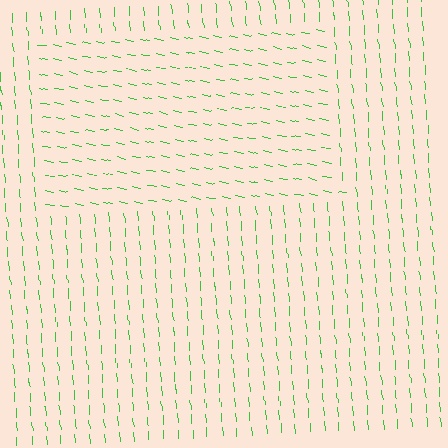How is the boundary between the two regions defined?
The boundary is defined purely by a change in line orientation (approximately 74 degrees difference). All lines are the same color and thickness.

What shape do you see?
I see a rectangle.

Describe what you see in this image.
The image is filled with small green line segments. A rectangle region in the image has lines oriented differently from the surrounding lines, creating a visible texture boundary.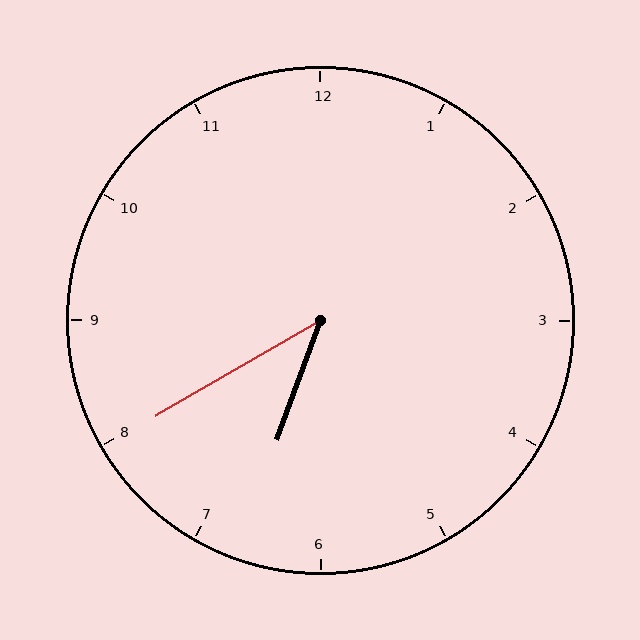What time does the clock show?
6:40.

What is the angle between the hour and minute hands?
Approximately 40 degrees.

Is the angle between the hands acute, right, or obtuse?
It is acute.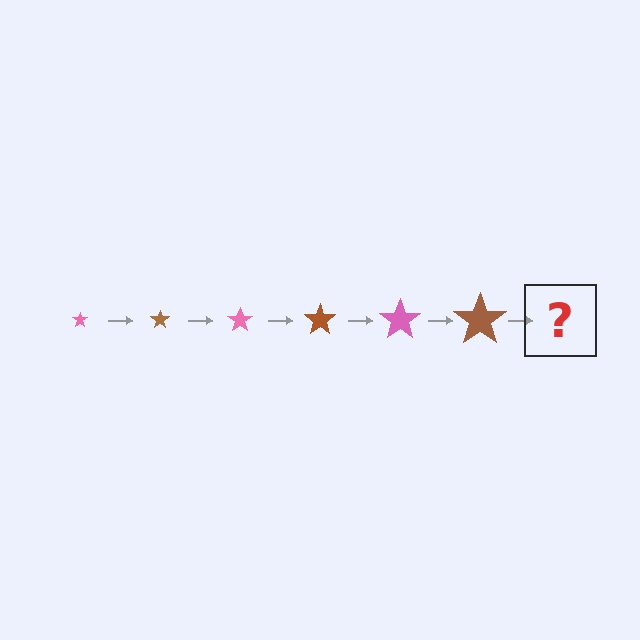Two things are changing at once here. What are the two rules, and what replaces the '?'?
The two rules are that the star grows larger each step and the color cycles through pink and brown. The '?' should be a pink star, larger than the previous one.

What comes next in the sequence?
The next element should be a pink star, larger than the previous one.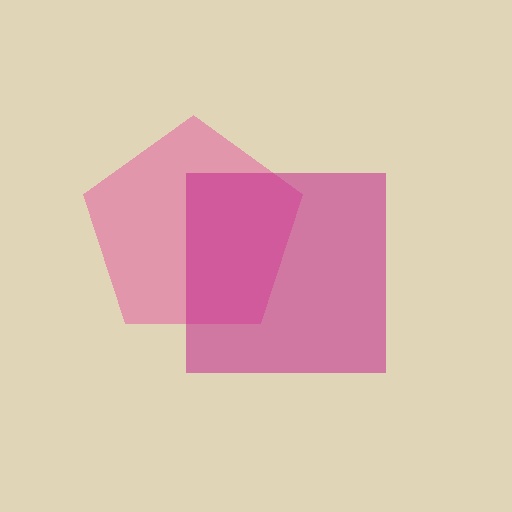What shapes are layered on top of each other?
The layered shapes are: a pink pentagon, a magenta square.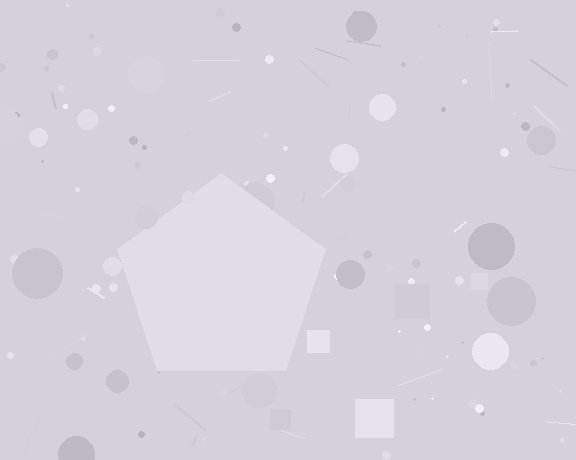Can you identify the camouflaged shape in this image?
The camouflaged shape is a pentagon.